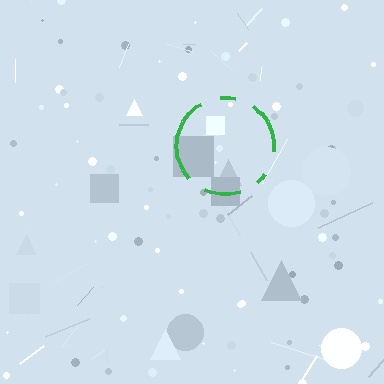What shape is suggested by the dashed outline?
The dashed outline suggests a circle.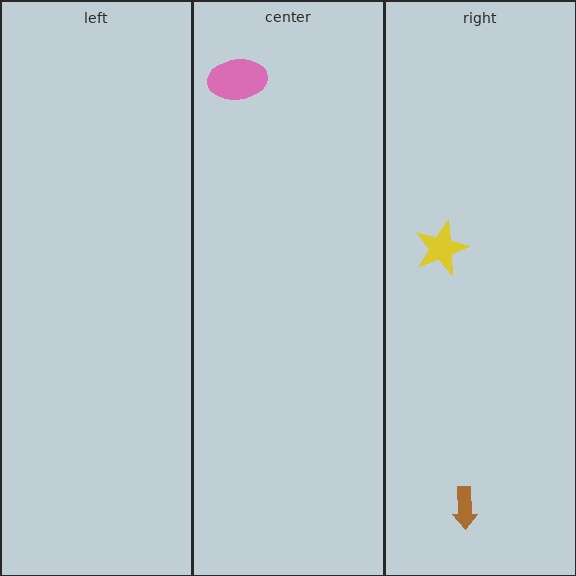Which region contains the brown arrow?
The right region.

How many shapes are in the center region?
1.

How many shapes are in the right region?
2.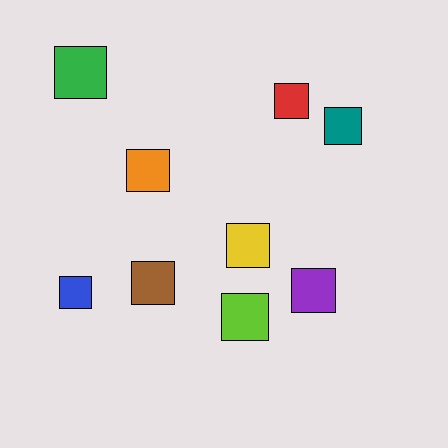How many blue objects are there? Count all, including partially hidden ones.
There is 1 blue object.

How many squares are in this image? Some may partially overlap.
There are 9 squares.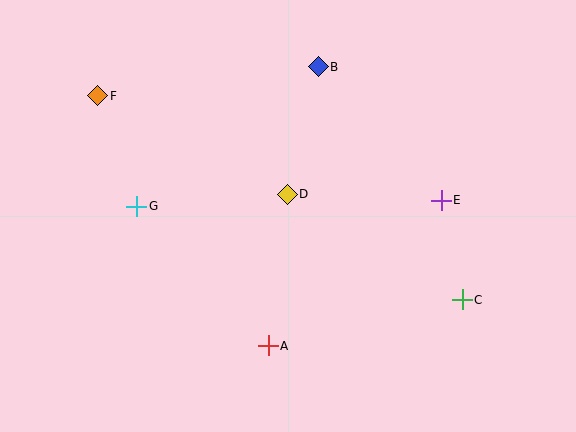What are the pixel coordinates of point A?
Point A is at (268, 346).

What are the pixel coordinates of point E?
Point E is at (441, 200).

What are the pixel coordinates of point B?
Point B is at (318, 67).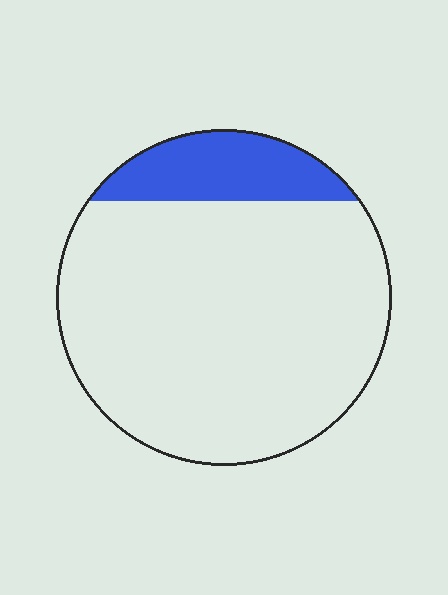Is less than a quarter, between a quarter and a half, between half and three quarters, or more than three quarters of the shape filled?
Less than a quarter.